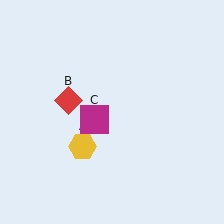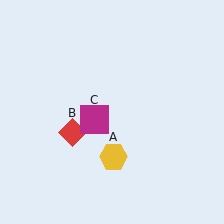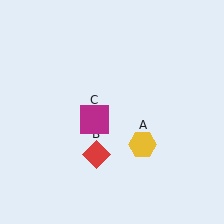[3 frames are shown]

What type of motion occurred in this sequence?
The yellow hexagon (object A), red diamond (object B) rotated counterclockwise around the center of the scene.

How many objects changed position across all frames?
2 objects changed position: yellow hexagon (object A), red diamond (object B).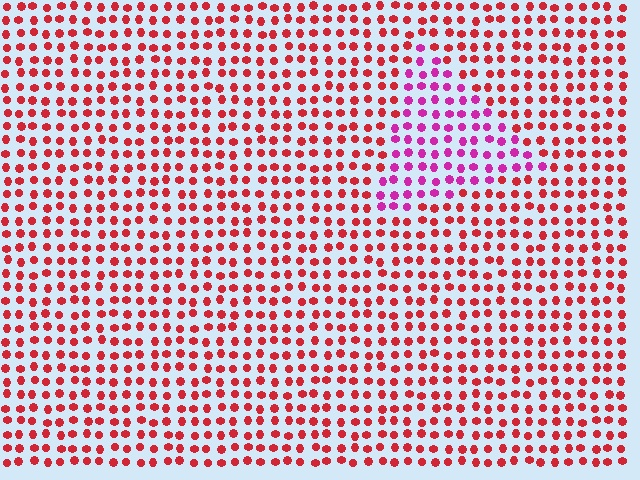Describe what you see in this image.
The image is filled with small red elements in a uniform arrangement. A triangle-shaped region is visible where the elements are tinted to a slightly different hue, forming a subtle color boundary.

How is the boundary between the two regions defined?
The boundary is defined purely by a slight shift in hue (about 42 degrees). Spacing, size, and orientation are identical on both sides.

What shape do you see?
I see a triangle.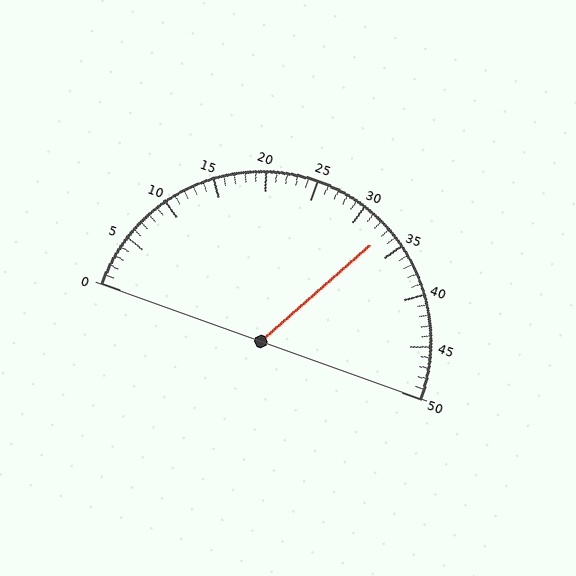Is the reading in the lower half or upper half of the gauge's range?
The reading is in the upper half of the range (0 to 50).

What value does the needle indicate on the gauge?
The needle indicates approximately 33.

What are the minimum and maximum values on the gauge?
The gauge ranges from 0 to 50.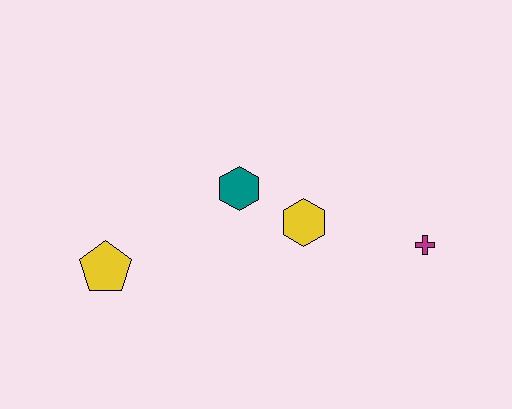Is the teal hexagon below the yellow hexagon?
No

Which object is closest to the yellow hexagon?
The teal hexagon is closest to the yellow hexagon.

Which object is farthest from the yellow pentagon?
The magenta cross is farthest from the yellow pentagon.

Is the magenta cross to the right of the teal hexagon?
Yes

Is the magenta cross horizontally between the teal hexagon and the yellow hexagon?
No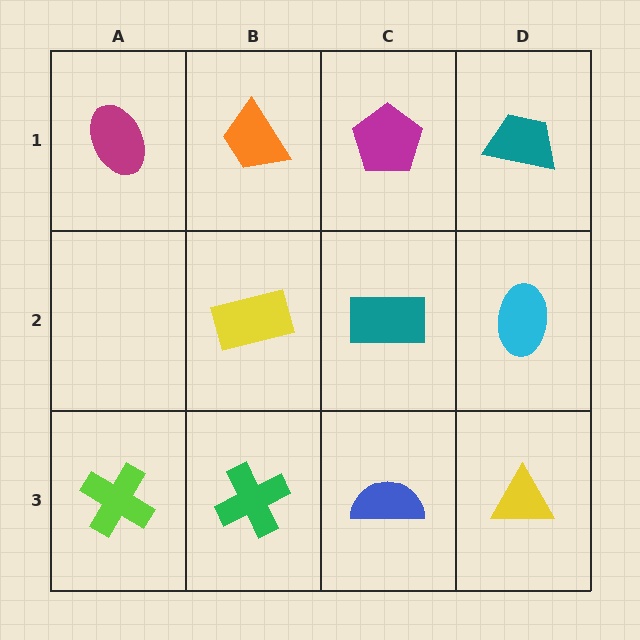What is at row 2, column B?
A yellow rectangle.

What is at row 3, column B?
A green cross.